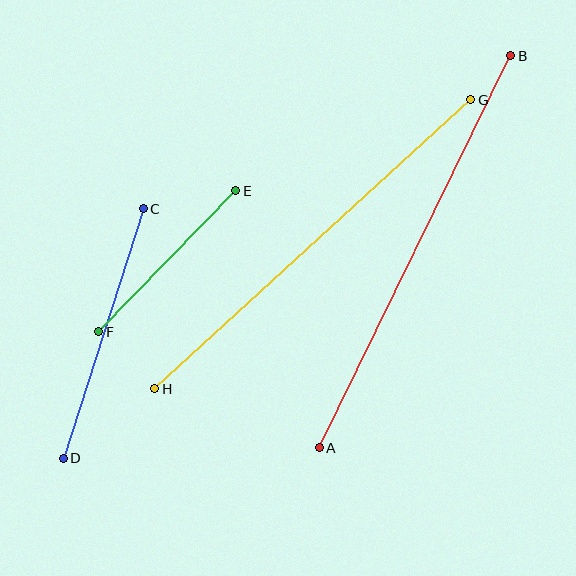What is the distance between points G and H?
The distance is approximately 429 pixels.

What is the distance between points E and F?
The distance is approximately 196 pixels.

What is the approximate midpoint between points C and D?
The midpoint is at approximately (103, 334) pixels.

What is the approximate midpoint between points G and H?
The midpoint is at approximately (313, 244) pixels.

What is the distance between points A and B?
The distance is approximately 436 pixels.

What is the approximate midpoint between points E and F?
The midpoint is at approximately (167, 261) pixels.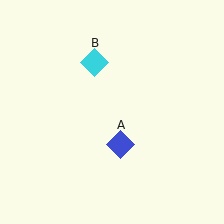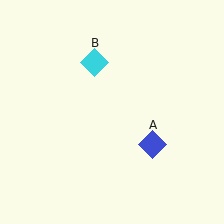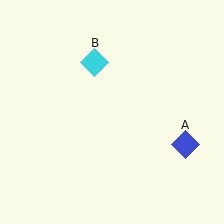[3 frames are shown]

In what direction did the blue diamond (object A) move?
The blue diamond (object A) moved right.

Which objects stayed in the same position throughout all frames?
Cyan diamond (object B) remained stationary.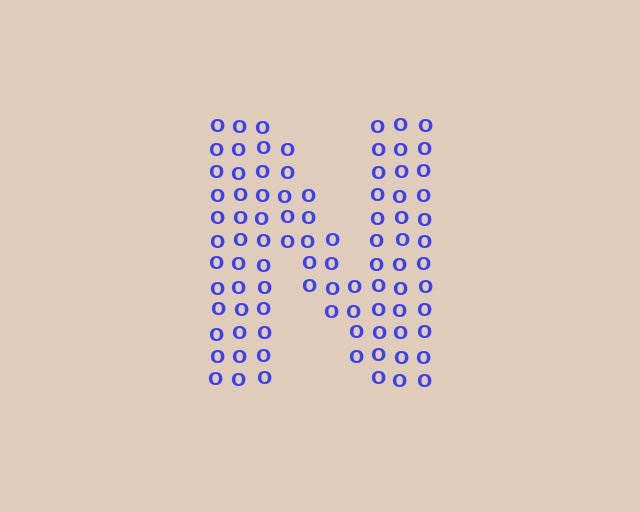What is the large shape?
The large shape is the letter N.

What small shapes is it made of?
It is made of small letter O's.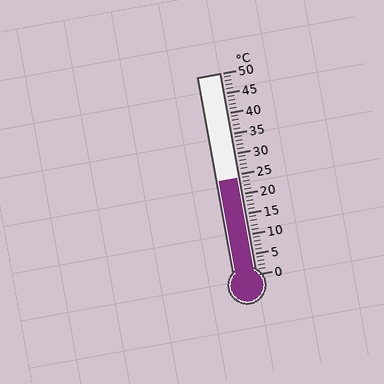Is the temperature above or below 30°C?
The temperature is below 30°C.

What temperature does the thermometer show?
The thermometer shows approximately 24°C.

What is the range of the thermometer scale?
The thermometer scale ranges from 0°C to 50°C.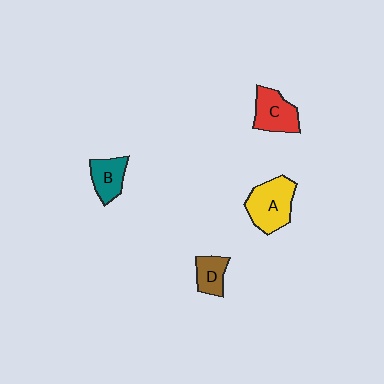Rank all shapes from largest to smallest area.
From largest to smallest: A (yellow), C (red), B (teal), D (brown).